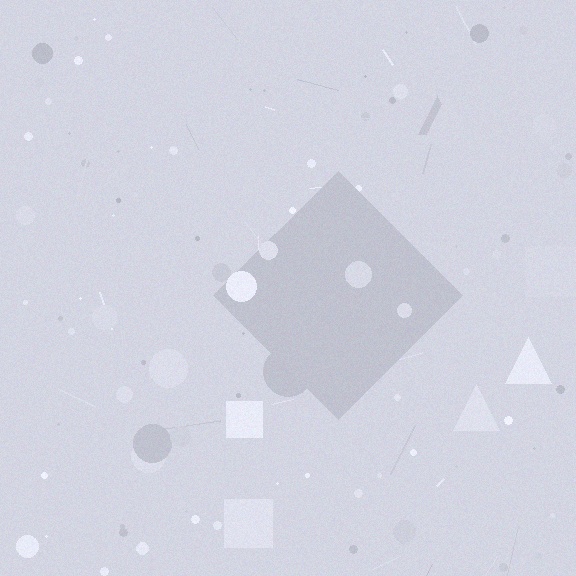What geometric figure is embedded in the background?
A diamond is embedded in the background.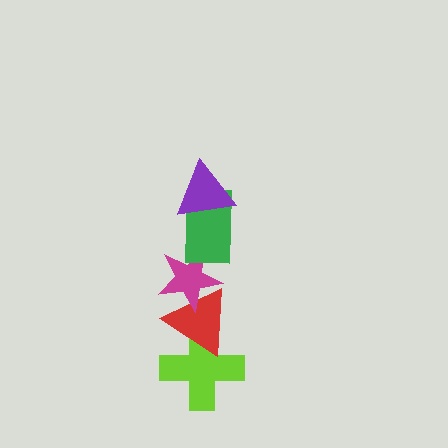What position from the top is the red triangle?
The red triangle is 4th from the top.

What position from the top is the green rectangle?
The green rectangle is 2nd from the top.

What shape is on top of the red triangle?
The magenta star is on top of the red triangle.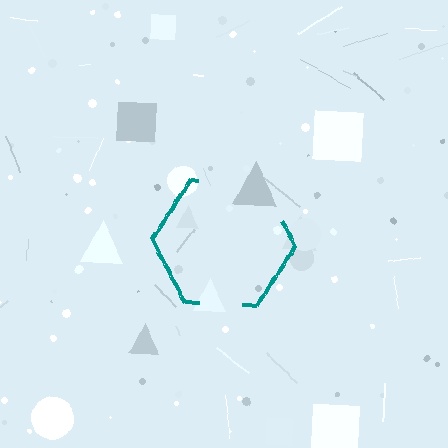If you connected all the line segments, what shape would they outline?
They would outline a hexagon.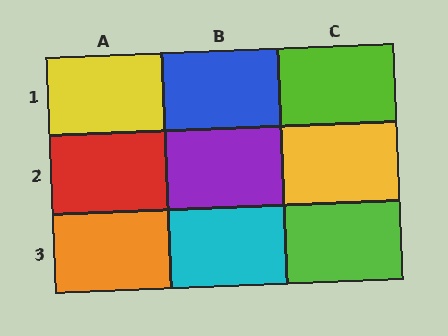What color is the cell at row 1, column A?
Yellow.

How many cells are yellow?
2 cells are yellow.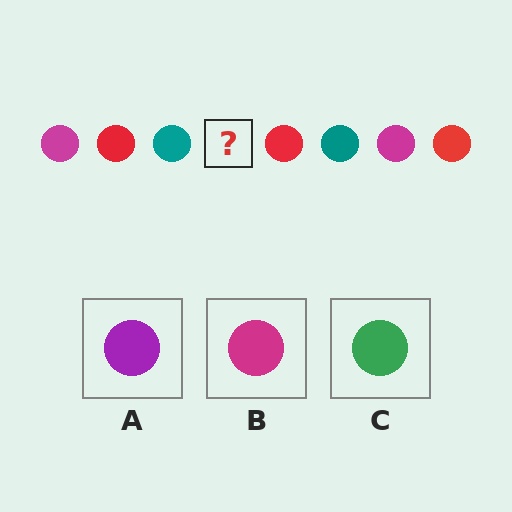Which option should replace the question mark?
Option B.